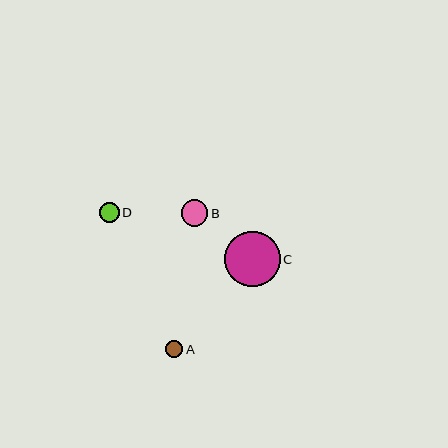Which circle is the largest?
Circle C is the largest with a size of approximately 55 pixels.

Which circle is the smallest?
Circle A is the smallest with a size of approximately 18 pixels.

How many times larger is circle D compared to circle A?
Circle D is approximately 1.1 times the size of circle A.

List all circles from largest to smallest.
From largest to smallest: C, B, D, A.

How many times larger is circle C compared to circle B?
Circle C is approximately 2.1 times the size of circle B.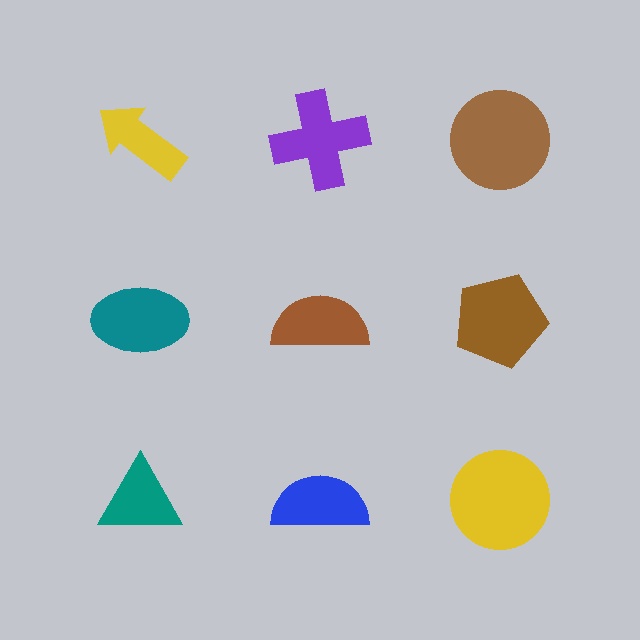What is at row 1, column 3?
A brown circle.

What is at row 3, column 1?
A teal triangle.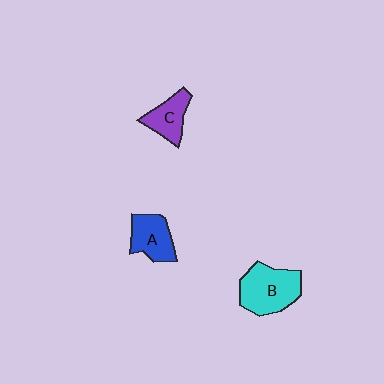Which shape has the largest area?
Shape B (cyan).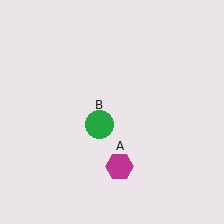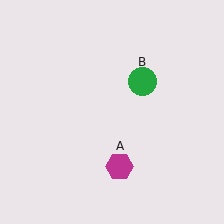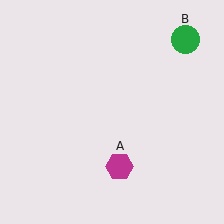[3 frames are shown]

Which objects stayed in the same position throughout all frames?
Magenta hexagon (object A) remained stationary.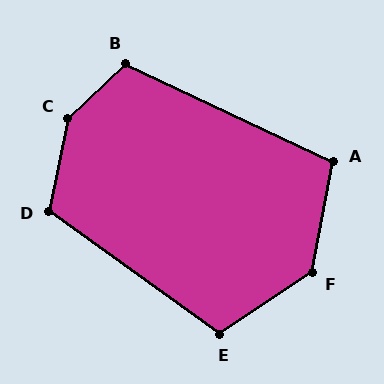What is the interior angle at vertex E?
Approximately 111 degrees (obtuse).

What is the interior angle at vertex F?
Approximately 134 degrees (obtuse).